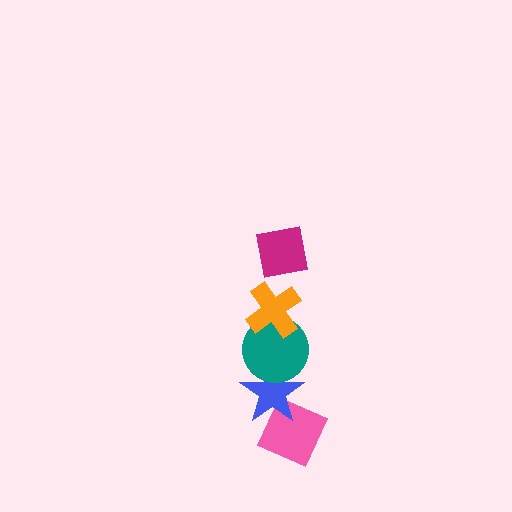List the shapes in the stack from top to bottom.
From top to bottom: the magenta square, the orange cross, the teal circle, the blue star, the pink diamond.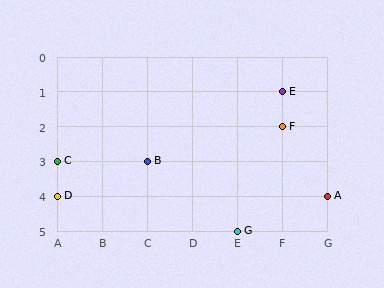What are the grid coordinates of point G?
Point G is at grid coordinates (E, 5).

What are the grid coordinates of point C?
Point C is at grid coordinates (A, 3).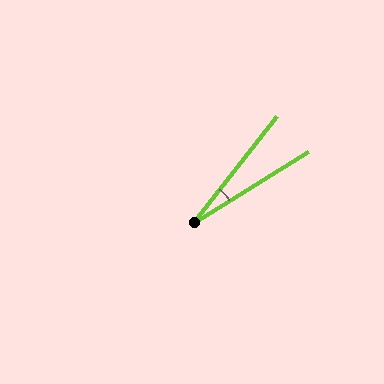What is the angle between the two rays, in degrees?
Approximately 20 degrees.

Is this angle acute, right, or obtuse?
It is acute.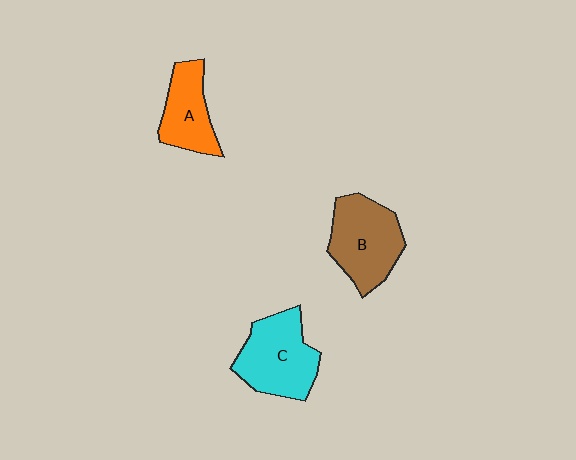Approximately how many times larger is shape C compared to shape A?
Approximately 1.4 times.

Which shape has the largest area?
Shape C (cyan).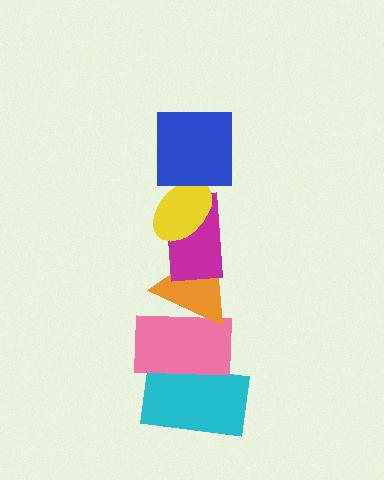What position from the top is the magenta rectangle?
The magenta rectangle is 3rd from the top.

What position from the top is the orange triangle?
The orange triangle is 4th from the top.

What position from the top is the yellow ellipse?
The yellow ellipse is 2nd from the top.